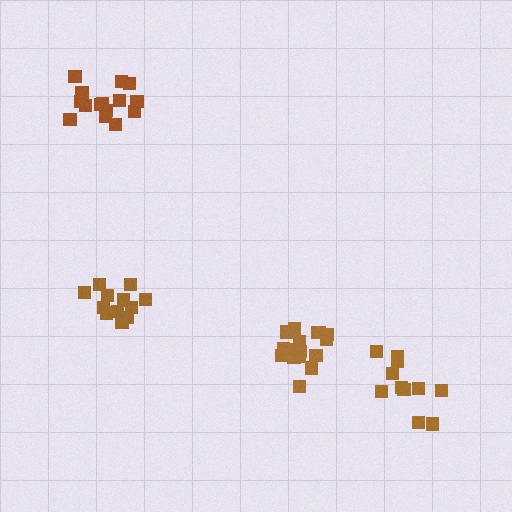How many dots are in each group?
Group 1: 11 dots, Group 2: 17 dots, Group 3: 15 dots, Group 4: 13 dots (56 total).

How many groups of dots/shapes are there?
There are 4 groups.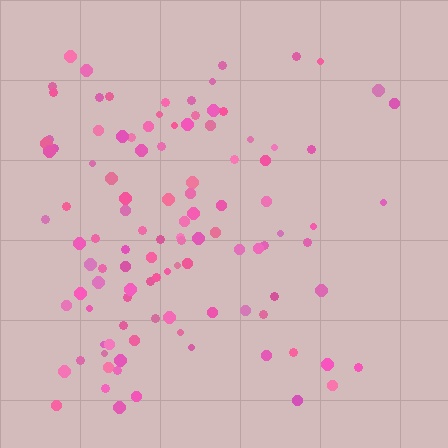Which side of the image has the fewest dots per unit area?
The right.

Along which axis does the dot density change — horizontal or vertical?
Horizontal.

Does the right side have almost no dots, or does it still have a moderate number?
Still a moderate number, just noticeably fewer than the left.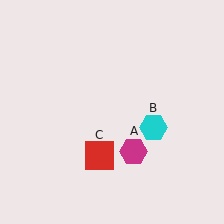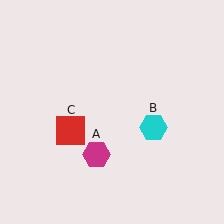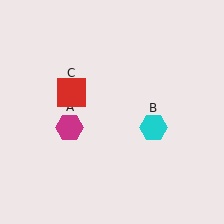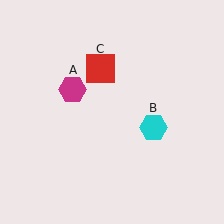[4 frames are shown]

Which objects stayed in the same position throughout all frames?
Cyan hexagon (object B) remained stationary.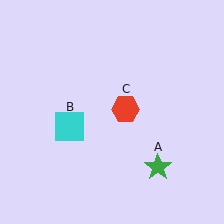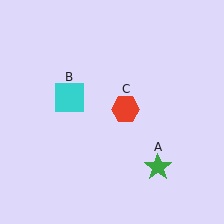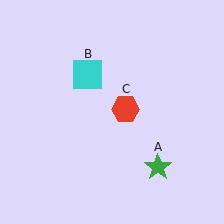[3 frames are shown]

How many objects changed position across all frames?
1 object changed position: cyan square (object B).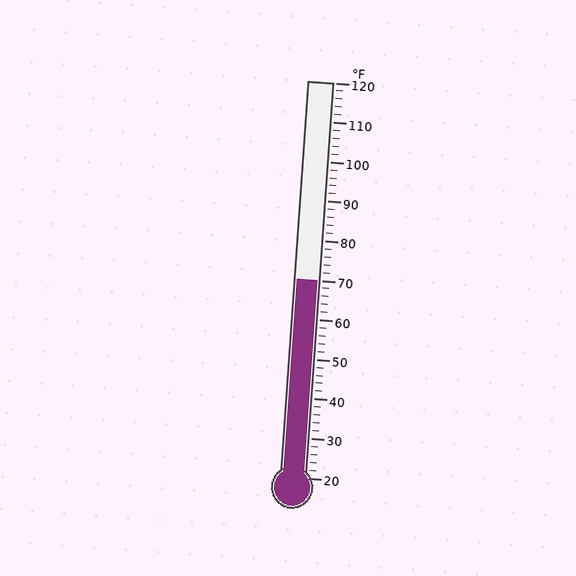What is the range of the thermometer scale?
The thermometer scale ranges from 20°F to 120°F.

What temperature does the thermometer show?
The thermometer shows approximately 70°F.